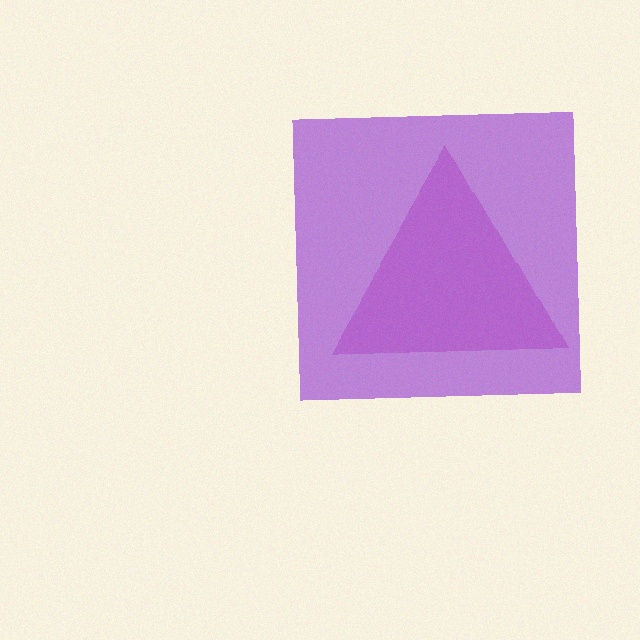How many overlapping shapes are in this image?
There are 2 overlapping shapes in the image.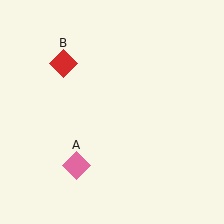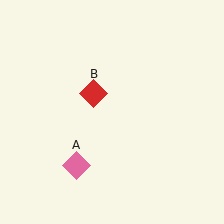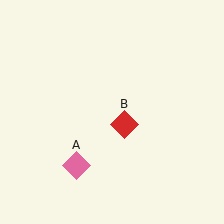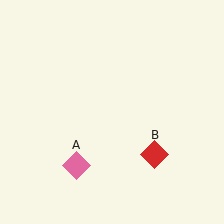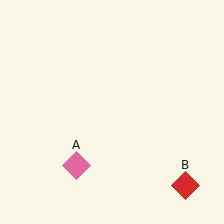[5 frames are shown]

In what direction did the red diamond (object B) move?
The red diamond (object B) moved down and to the right.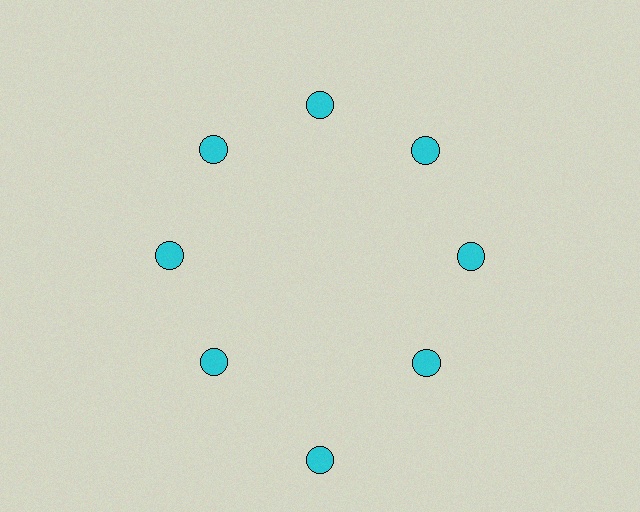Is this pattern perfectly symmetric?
No. The 8 cyan circles are arranged in a ring, but one element near the 6 o'clock position is pushed outward from the center, breaking the 8-fold rotational symmetry.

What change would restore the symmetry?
The symmetry would be restored by moving it inward, back onto the ring so that all 8 circles sit at equal angles and equal distance from the center.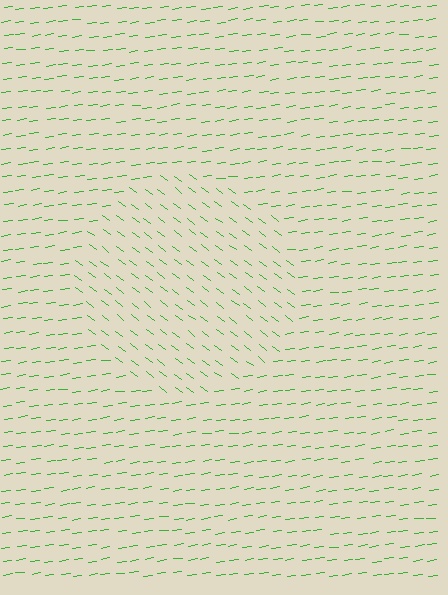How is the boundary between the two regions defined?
The boundary is defined purely by a change in line orientation (approximately 45 degrees difference). All lines are the same color and thickness.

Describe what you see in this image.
The image is filled with small green line segments. A circle region in the image has lines oriented differently from the surrounding lines, creating a visible texture boundary.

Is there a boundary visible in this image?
Yes, there is a texture boundary formed by a change in line orientation.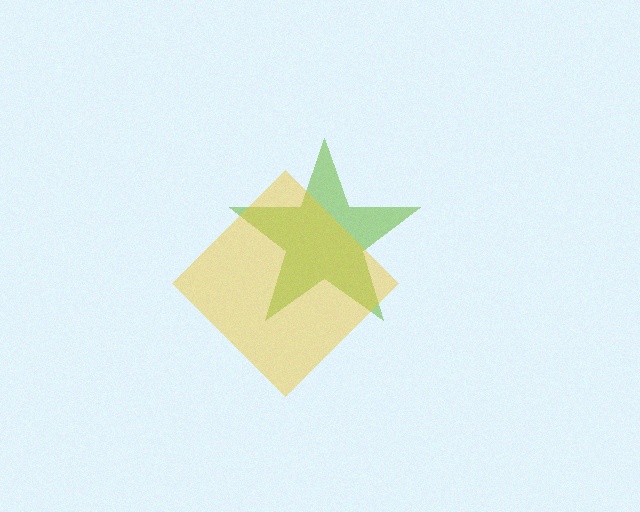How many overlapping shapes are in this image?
There are 2 overlapping shapes in the image.